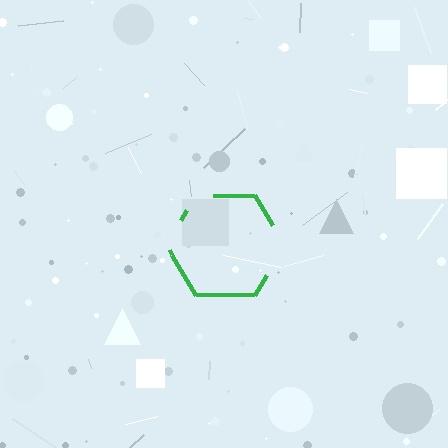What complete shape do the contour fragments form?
The contour fragments form a hexagon.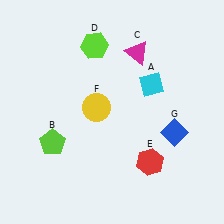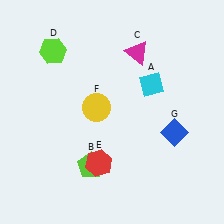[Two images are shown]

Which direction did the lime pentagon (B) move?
The lime pentagon (B) moved right.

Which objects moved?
The objects that moved are: the lime pentagon (B), the lime hexagon (D), the red hexagon (E).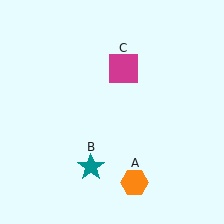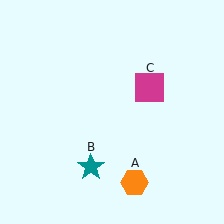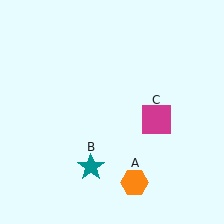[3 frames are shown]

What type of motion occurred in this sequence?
The magenta square (object C) rotated clockwise around the center of the scene.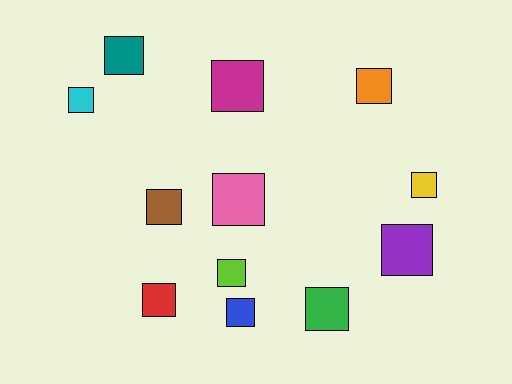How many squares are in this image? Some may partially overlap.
There are 12 squares.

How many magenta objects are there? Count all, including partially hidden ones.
There is 1 magenta object.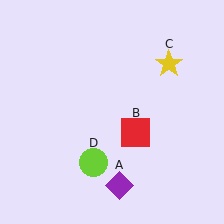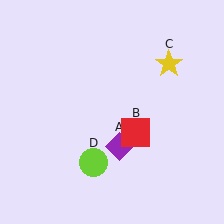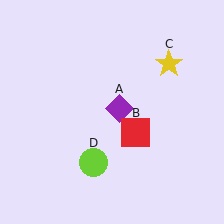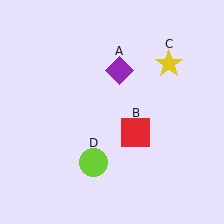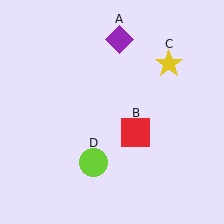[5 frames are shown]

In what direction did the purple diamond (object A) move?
The purple diamond (object A) moved up.